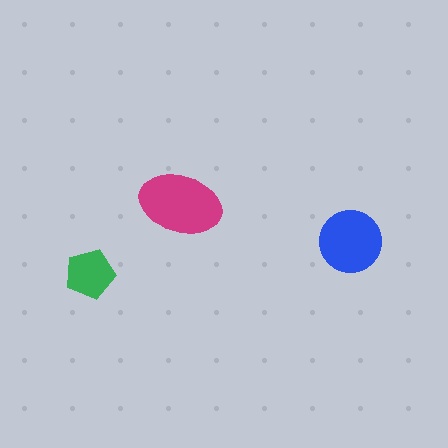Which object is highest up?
The magenta ellipse is topmost.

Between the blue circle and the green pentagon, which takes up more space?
The blue circle.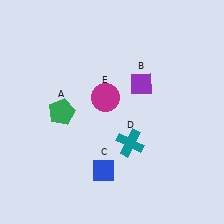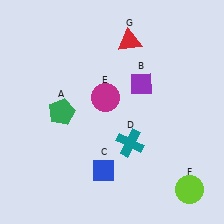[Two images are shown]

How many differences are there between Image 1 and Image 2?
There are 2 differences between the two images.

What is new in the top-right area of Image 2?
A red triangle (G) was added in the top-right area of Image 2.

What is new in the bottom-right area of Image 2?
A lime circle (F) was added in the bottom-right area of Image 2.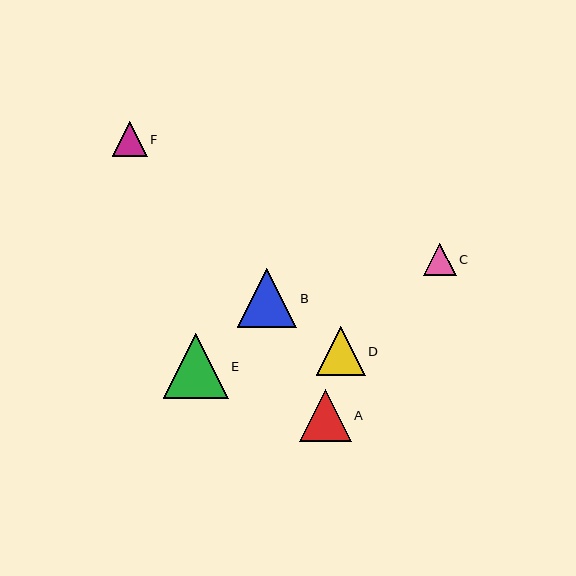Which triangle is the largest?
Triangle E is the largest with a size of approximately 65 pixels.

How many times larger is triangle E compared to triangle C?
Triangle E is approximately 2.0 times the size of triangle C.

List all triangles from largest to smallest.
From largest to smallest: E, B, A, D, F, C.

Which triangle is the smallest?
Triangle C is the smallest with a size of approximately 33 pixels.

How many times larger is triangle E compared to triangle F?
Triangle E is approximately 1.8 times the size of triangle F.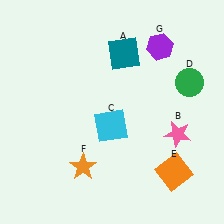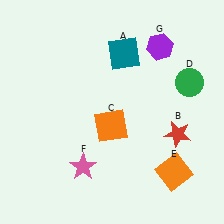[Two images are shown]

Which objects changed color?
B changed from pink to red. C changed from cyan to orange. F changed from orange to pink.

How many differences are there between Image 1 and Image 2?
There are 3 differences between the two images.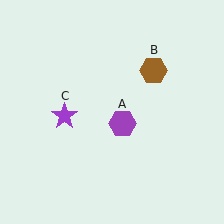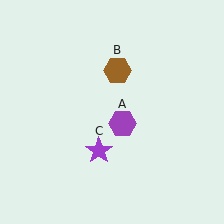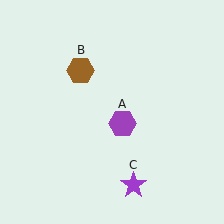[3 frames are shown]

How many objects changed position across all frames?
2 objects changed position: brown hexagon (object B), purple star (object C).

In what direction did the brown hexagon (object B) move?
The brown hexagon (object B) moved left.